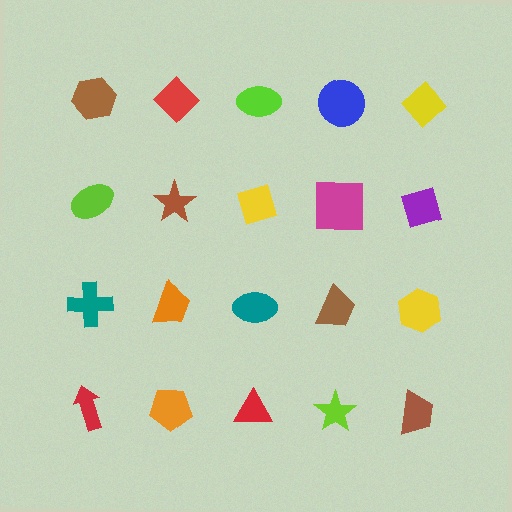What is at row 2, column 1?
A lime ellipse.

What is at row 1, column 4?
A blue circle.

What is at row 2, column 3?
A yellow diamond.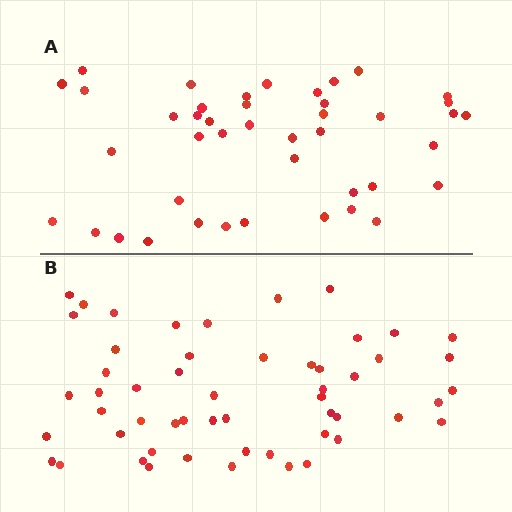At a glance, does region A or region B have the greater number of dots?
Region B (the bottom region) has more dots.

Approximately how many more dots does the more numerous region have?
Region B has roughly 12 or so more dots than region A.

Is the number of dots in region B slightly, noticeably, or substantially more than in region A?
Region B has noticeably more, but not dramatically so. The ratio is roughly 1.3 to 1.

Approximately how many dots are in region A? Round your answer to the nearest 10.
About 40 dots. (The exact count is 43, which rounds to 40.)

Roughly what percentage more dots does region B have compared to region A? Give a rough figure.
About 25% more.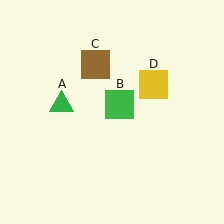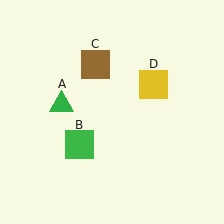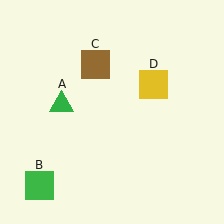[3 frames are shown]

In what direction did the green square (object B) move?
The green square (object B) moved down and to the left.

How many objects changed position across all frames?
1 object changed position: green square (object B).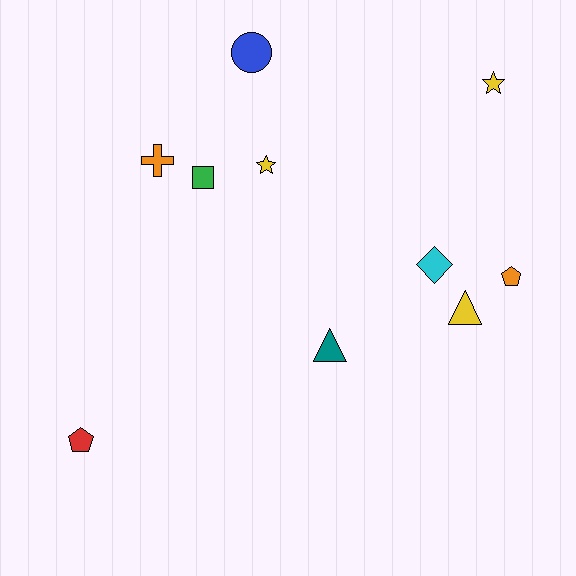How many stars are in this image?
There are 2 stars.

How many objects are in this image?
There are 10 objects.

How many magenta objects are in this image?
There are no magenta objects.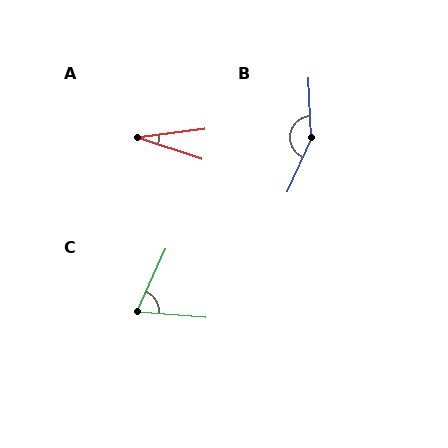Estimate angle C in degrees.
Approximately 70 degrees.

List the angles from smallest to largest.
A (26°), C (70°), B (154°).